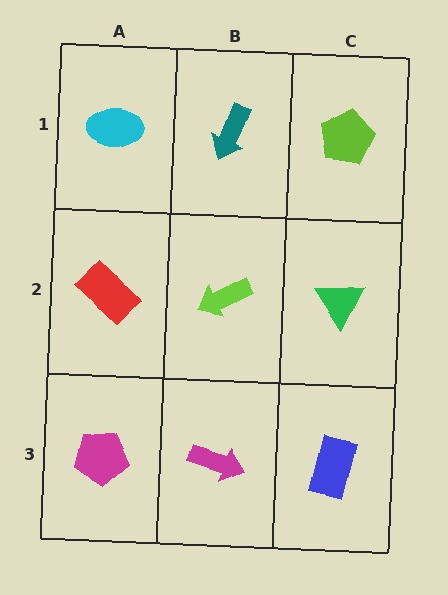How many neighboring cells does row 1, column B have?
3.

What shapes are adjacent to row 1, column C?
A green triangle (row 2, column C), a teal arrow (row 1, column B).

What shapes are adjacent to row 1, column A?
A red rectangle (row 2, column A), a teal arrow (row 1, column B).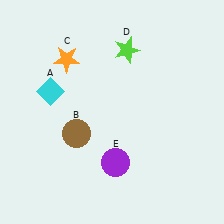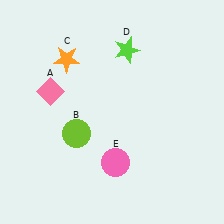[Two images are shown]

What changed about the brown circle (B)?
In Image 1, B is brown. In Image 2, it changed to lime.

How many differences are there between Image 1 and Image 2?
There are 3 differences between the two images.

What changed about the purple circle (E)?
In Image 1, E is purple. In Image 2, it changed to pink.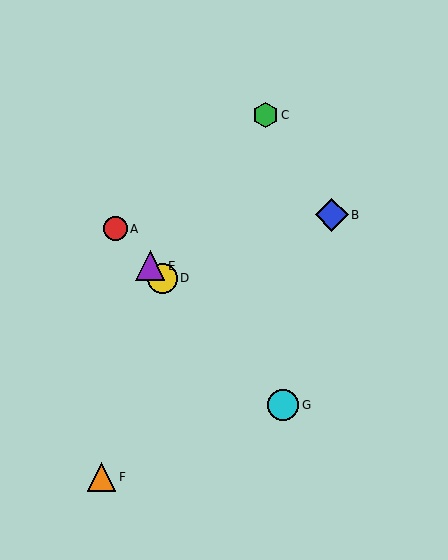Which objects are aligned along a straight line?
Objects A, D, E, G are aligned along a straight line.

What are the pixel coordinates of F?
Object F is at (101, 477).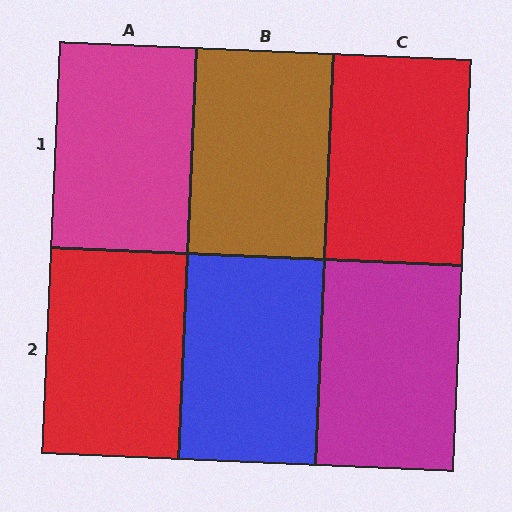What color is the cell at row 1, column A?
Magenta.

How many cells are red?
2 cells are red.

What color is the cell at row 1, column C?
Red.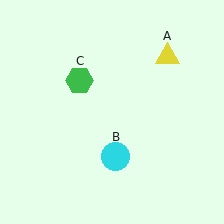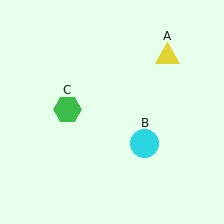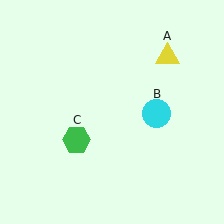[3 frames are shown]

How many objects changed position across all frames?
2 objects changed position: cyan circle (object B), green hexagon (object C).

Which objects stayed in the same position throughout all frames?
Yellow triangle (object A) remained stationary.